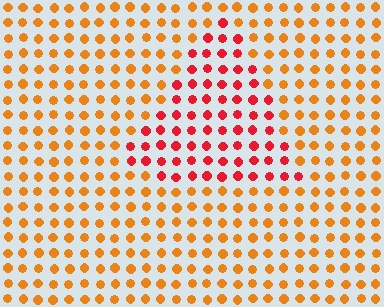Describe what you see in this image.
The image is filled with small orange elements in a uniform arrangement. A triangle-shaped region is visible where the elements are tinted to a slightly different hue, forming a subtle color boundary.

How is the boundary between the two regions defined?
The boundary is defined purely by a slight shift in hue (about 38 degrees). Spacing, size, and orientation are identical on both sides.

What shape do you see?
I see a triangle.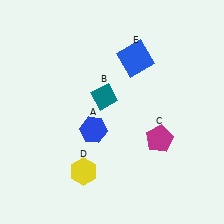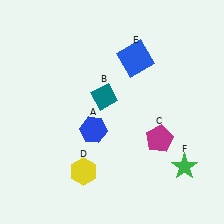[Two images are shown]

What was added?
A green star (F) was added in Image 2.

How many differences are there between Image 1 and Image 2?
There is 1 difference between the two images.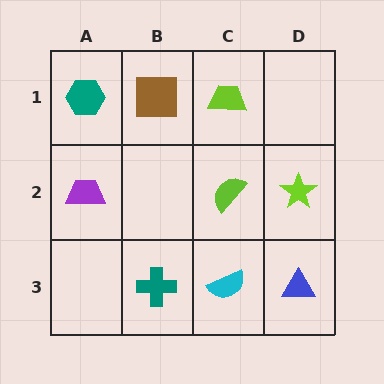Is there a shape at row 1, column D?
No, that cell is empty.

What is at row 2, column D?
A lime star.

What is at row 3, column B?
A teal cross.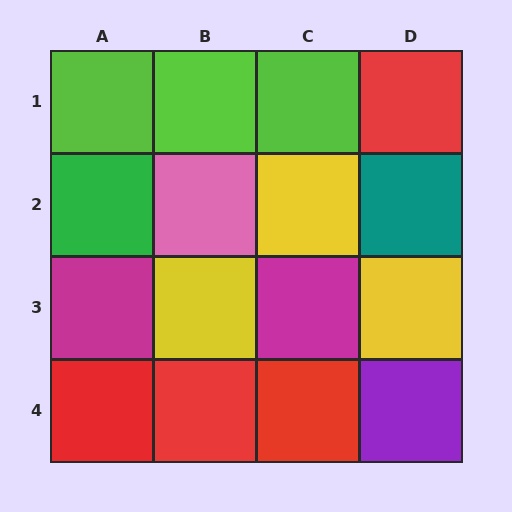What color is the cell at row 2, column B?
Pink.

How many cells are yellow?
3 cells are yellow.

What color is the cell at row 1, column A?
Lime.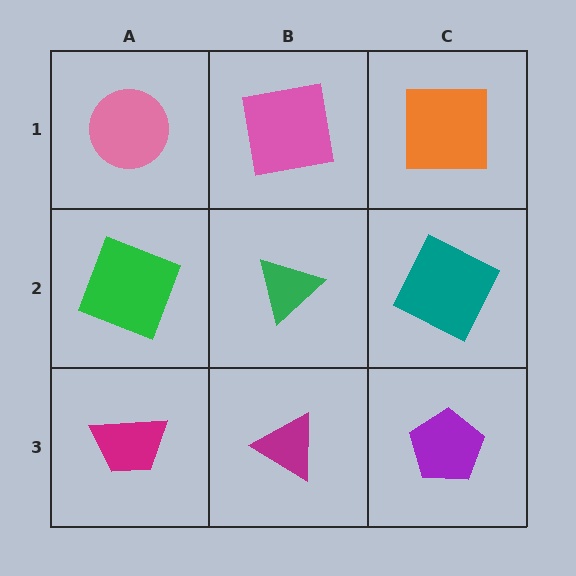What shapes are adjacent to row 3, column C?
A teal square (row 2, column C), a magenta triangle (row 3, column B).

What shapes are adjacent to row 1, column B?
A green triangle (row 2, column B), a pink circle (row 1, column A), an orange square (row 1, column C).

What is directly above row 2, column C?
An orange square.